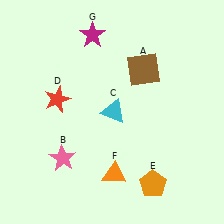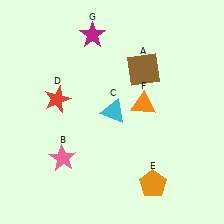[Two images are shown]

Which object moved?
The orange triangle (F) moved up.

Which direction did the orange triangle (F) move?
The orange triangle (F) moved up.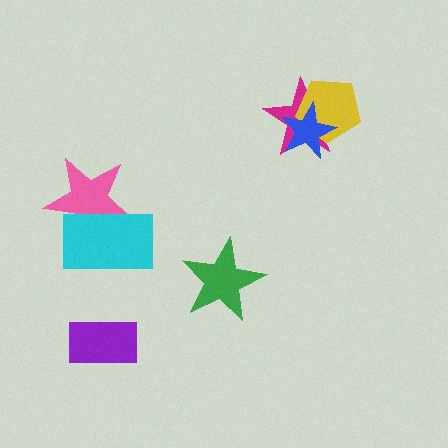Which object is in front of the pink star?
The cyan rectangle is in front of the pink star.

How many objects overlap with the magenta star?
2 objects overlap with the magenta star.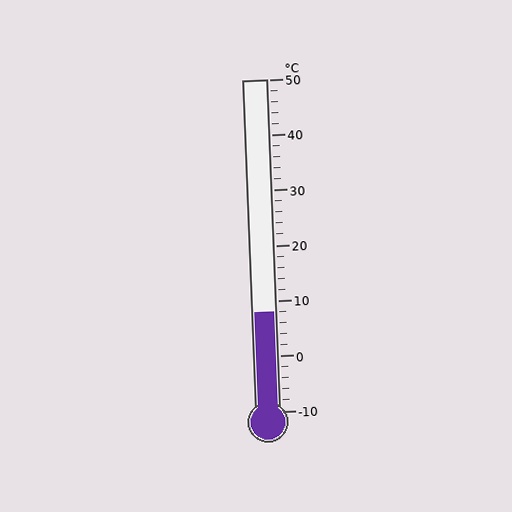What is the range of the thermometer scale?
The thermometer scale ranges from -10°C to 50°C.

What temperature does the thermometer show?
The thermometer shows approximately 8°C.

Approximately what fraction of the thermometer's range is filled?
The thermometer is filled to approximately 30% of its range.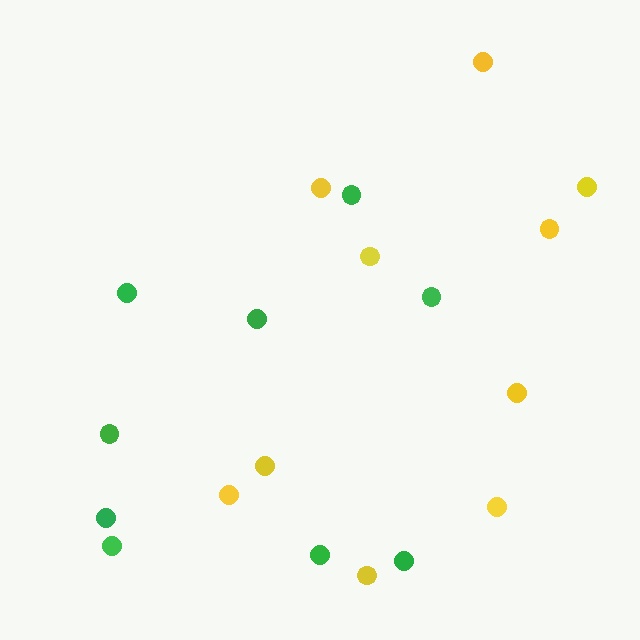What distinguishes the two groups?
There are 2 groups: one group of yellow circles (10) and one group of green circles (9).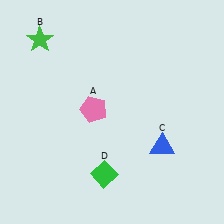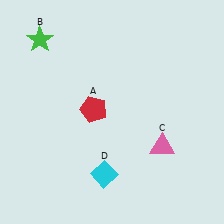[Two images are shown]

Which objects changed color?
A changed from pink to red. C changed from blue to pink. D changed from green to cyan.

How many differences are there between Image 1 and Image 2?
There are 3 differences between the two images.